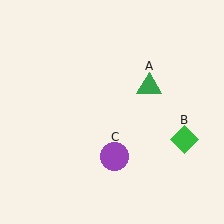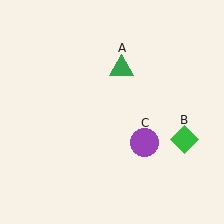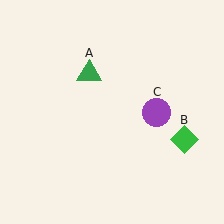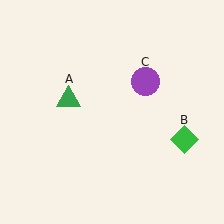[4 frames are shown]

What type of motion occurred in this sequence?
The green triangle (object A), purple circle (object C) rotated counterclockwise around the center of the scene.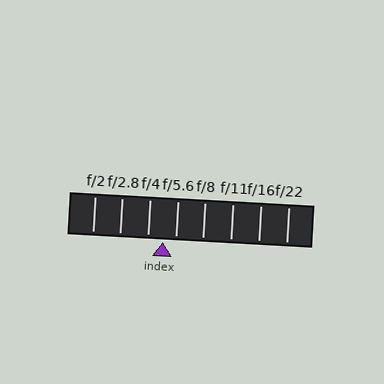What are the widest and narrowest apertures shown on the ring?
The widest aperture shown is f/2 and the narrowest is f/22.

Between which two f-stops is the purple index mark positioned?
The index mark is between f/4 and f/5.6.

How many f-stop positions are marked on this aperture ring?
There are 8 f-stop positions marked.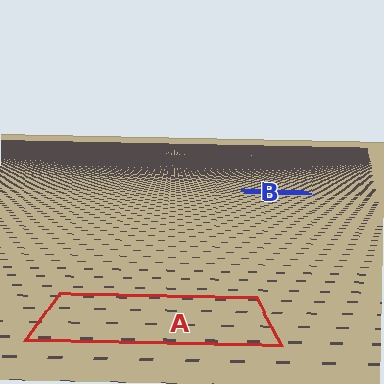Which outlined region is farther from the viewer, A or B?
Region B is farther from the viewer — the texture elements inside it appear smaller and more densely packed.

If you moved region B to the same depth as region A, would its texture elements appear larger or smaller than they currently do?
They would appear larger. At a closer depth, the same texture elements are projected at a bigger on-screen size.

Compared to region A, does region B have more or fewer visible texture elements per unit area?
Region B has more texture elements per unit area — they are packed more densely because it is farther away.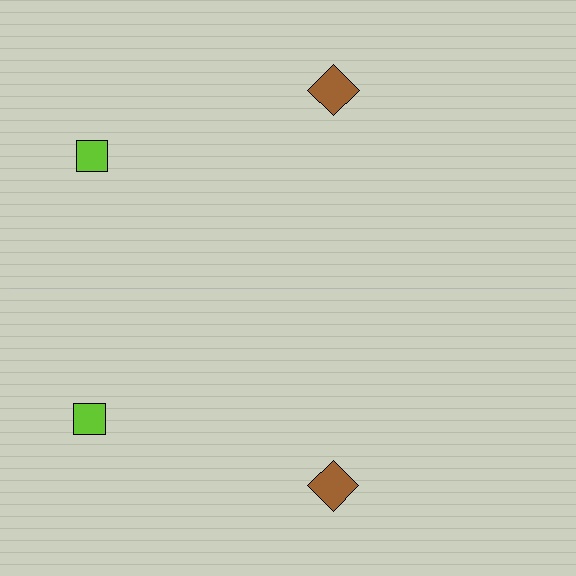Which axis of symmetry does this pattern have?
The pattern has a horizontal axis of symmetry running through the center of the image.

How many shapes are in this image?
There are 4 shapes in this image.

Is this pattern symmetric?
Yes, this pattern has bilateral (reflection) symmetry.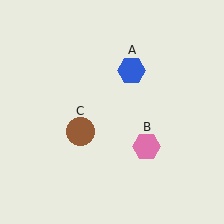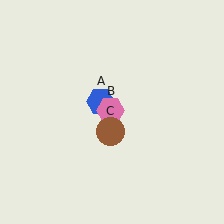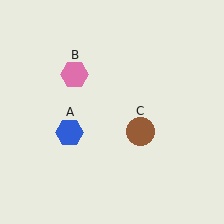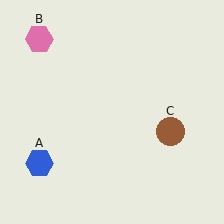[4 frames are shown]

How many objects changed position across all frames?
3 objects changed position: blue hexagon (object A), pink hexagon (object B), brown circle (object C).